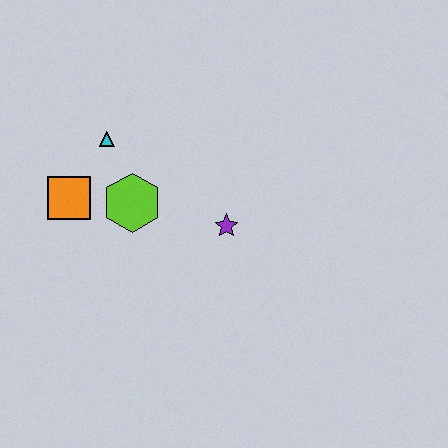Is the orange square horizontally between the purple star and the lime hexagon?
No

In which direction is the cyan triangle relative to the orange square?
The cyan triangle is above the orange square.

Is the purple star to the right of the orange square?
Yes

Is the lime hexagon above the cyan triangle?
No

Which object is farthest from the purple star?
The orange square is farthest from the purple star.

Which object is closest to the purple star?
The lime hexagon is closest to the purple star.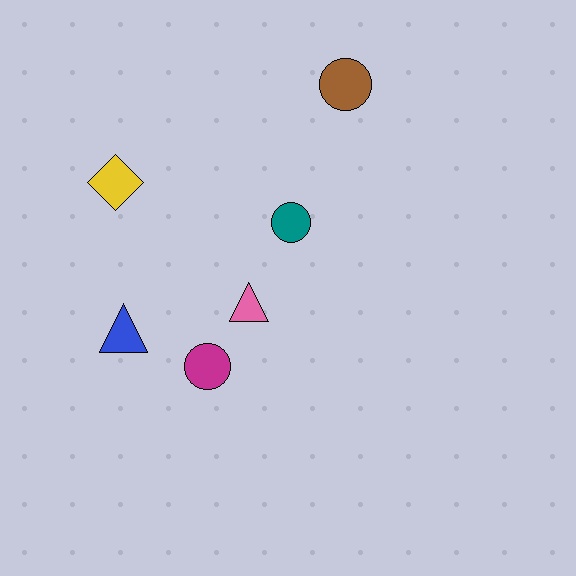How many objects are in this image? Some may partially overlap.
There are 6 objects.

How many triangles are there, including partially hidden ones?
There are 2 triangles.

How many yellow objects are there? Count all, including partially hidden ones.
There is 1 yellow object.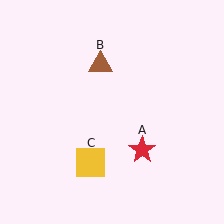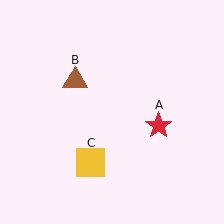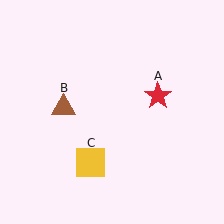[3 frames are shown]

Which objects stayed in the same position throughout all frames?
Yellow square (object C) remained stationary.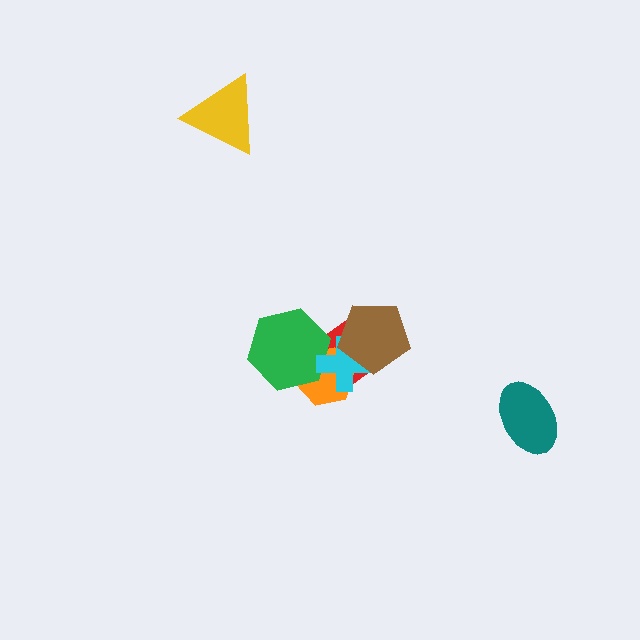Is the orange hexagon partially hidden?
Yes, it is partially covered by another shape.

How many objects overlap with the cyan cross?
4 objects overlap with the cyan cross.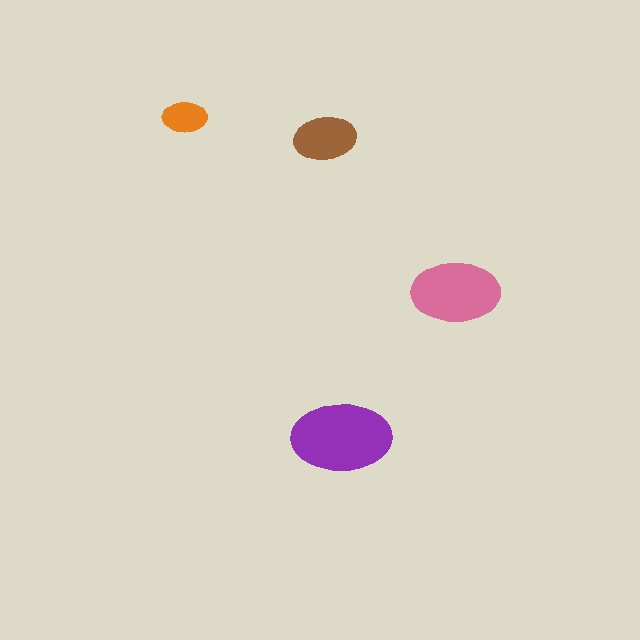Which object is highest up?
The orange ellipse is topmost.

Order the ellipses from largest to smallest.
the purple one, the pink one, the brown one, the orange one.